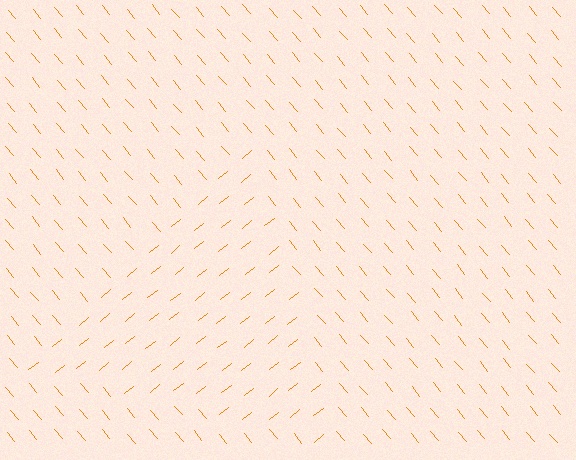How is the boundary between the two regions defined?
The boundary is defined purely by a change in line orientation (approximately 89 degrees difference). All lines are the same color and thickness.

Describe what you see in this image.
The image is filled with small orange line segments. A triangle region in the image has lines oriented differently from the surrounding lines, creating a visible texture boundary.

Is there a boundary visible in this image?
Yes, there is a texture boundary formed by a change in line orientation.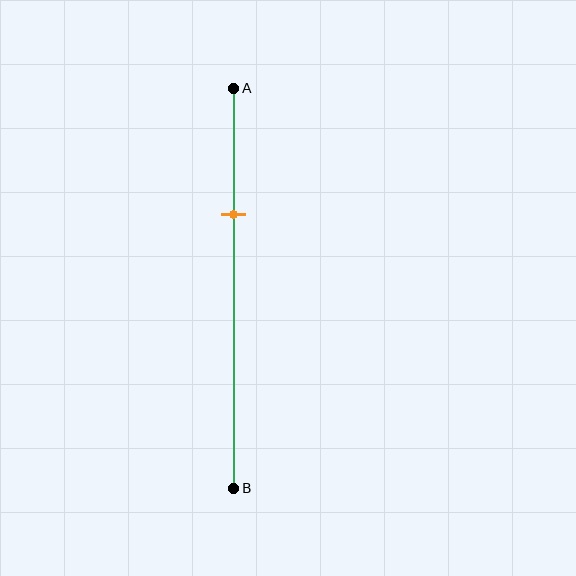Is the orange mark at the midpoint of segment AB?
No, the mark is at about 30% from A, not at the 50% midpoint.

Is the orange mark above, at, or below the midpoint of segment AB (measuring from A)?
The orange mark is above the midpoint of segment AB.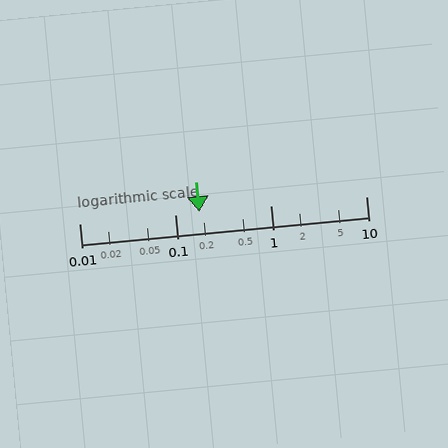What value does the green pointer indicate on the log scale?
The pointer indicates approximately 0.18.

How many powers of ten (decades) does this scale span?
The scale spans 3 decades, from 0.01 to 10.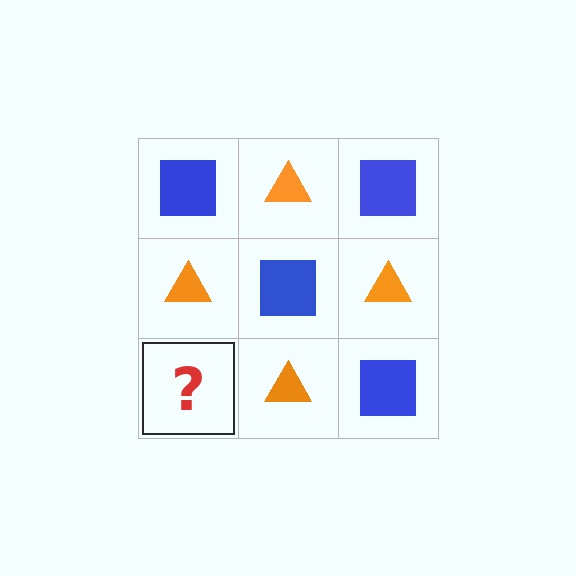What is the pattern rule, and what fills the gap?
The rule is that it alternates blue square and orange triangle in a checkerboard pattern. The gap should be filled with a blue square.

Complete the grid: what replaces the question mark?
The question mark should be replaced with a blue square.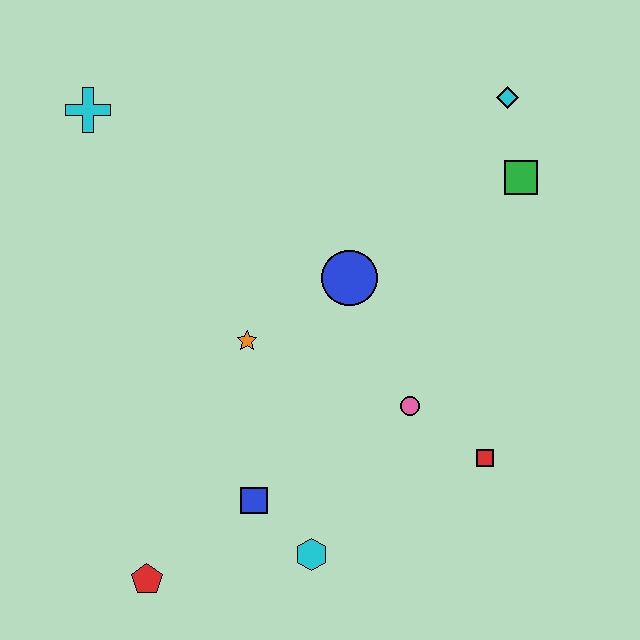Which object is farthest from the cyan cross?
The red square is farthest from the cyan cross.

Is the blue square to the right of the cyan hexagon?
No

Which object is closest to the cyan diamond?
The green square is closest to the cyan diamond.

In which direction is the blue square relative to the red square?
The blue square is to the left of the red square.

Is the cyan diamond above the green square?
Yes